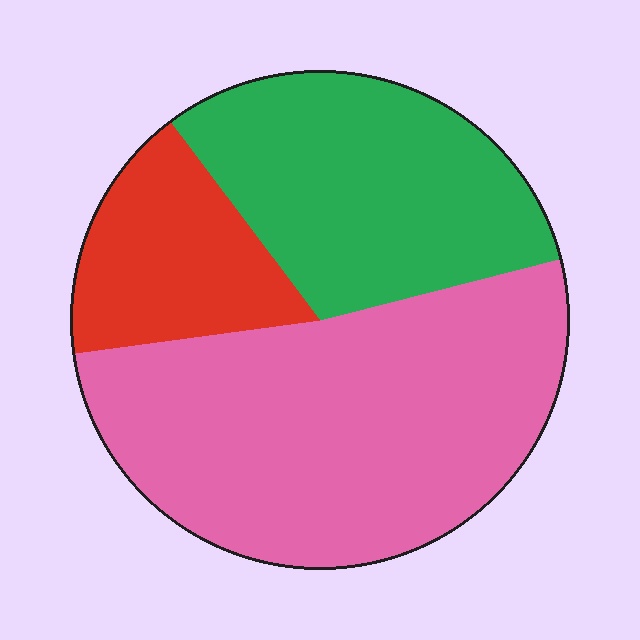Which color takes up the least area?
Red, at roughly 15%.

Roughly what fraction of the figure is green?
Green takes up between a sixth and a third of the figure.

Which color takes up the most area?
Pink, at roughly 50%.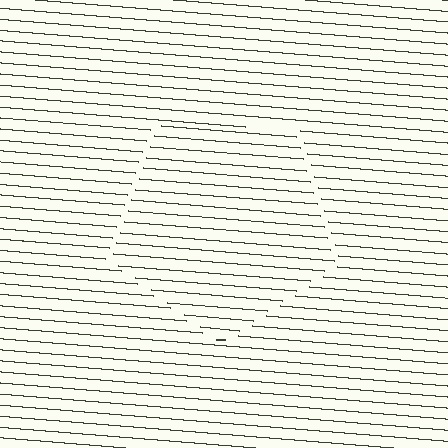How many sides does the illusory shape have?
5 sides — the line-ends trace a pentagon.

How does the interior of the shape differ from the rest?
The interior of the shape contains the same grating, shifted by half a period — the contour is defined by the phase discontinuity where line-ends from the inner and outer gratings abut.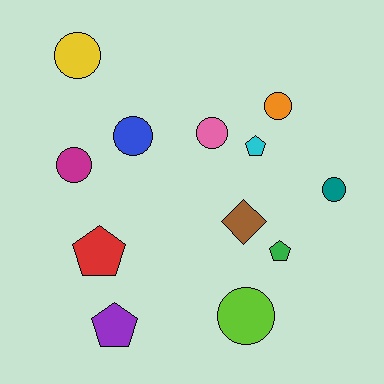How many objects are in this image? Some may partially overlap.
There are 12 objects.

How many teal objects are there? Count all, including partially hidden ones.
There is 1 teal object.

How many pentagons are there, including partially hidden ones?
There are 4 pentagons.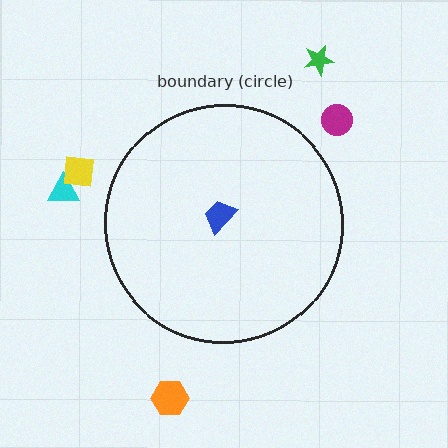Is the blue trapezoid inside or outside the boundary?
Inside.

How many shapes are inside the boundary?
1 inside, 5 outside.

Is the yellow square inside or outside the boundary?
Outside.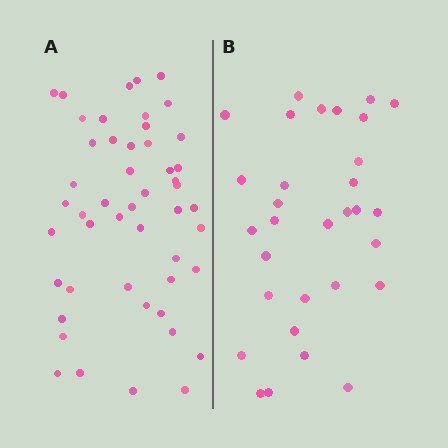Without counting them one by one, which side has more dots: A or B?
Region A (the left region) has more dots.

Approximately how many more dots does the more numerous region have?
Region A has approximately 20 more dots than region B.